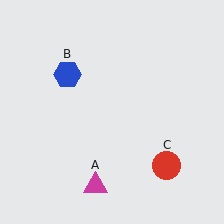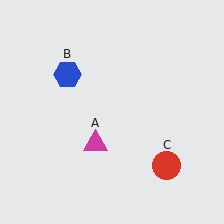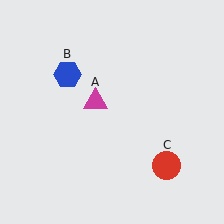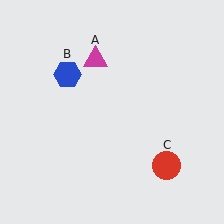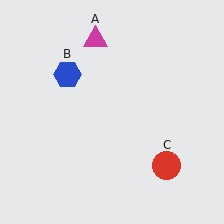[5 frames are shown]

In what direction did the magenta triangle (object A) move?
The magenta triangle (object A) moved up.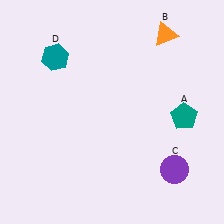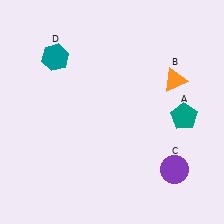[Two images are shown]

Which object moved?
The orange triangle (B) moved down.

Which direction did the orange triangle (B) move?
The orange triangle (B) moved down.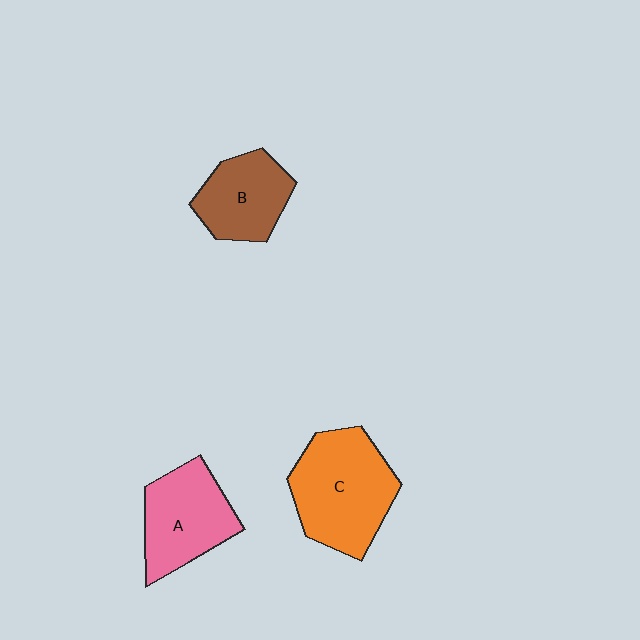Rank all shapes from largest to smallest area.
From largest to smallest: C (orange), A (pink), B (brown).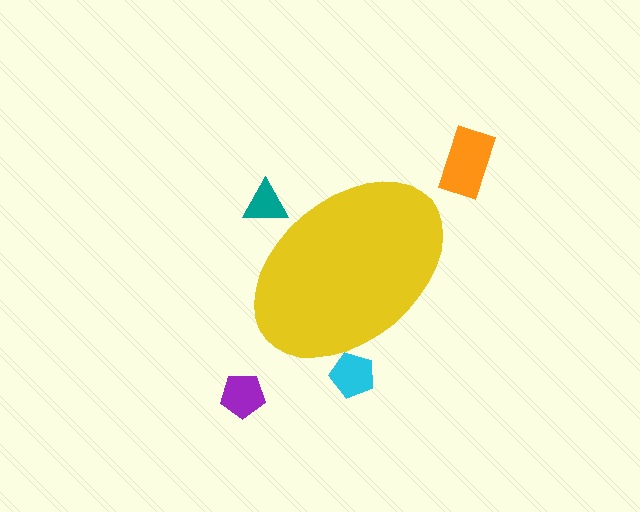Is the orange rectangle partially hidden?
No, the orange rectangle is fully visible.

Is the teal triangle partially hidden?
Yes, the teal triangle is partially hidden behind the yellow ellipse.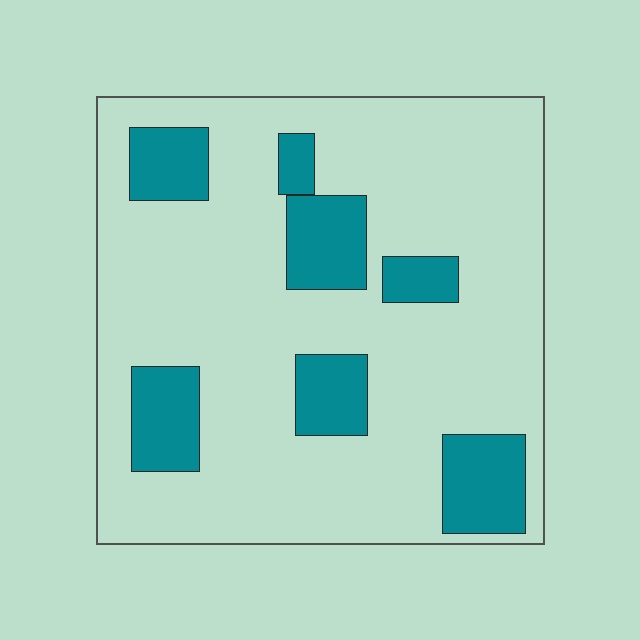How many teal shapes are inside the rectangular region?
7.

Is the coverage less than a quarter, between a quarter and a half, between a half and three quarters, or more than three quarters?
Less than a quarter.